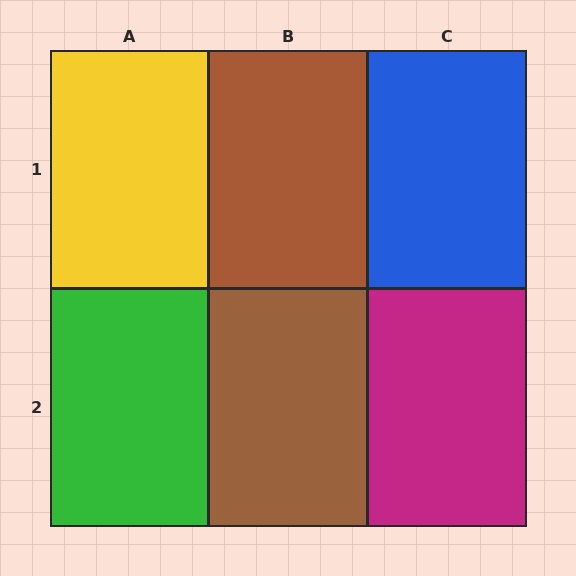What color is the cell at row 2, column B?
Brown.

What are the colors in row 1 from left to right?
Yellow, brown, blue.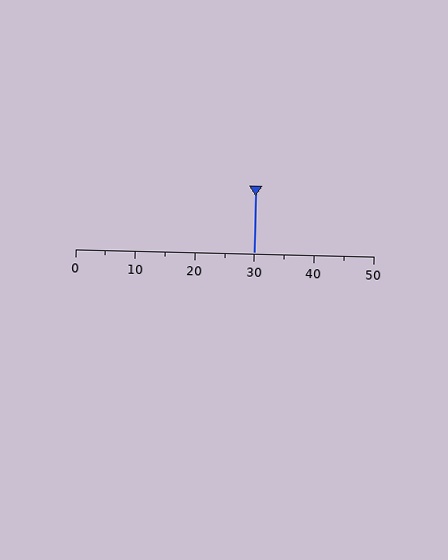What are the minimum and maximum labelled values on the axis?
The axis runs from 0 to 50.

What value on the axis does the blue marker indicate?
The marker indicates approximately 30.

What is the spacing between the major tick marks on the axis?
The major ticks are spaced 10 apart.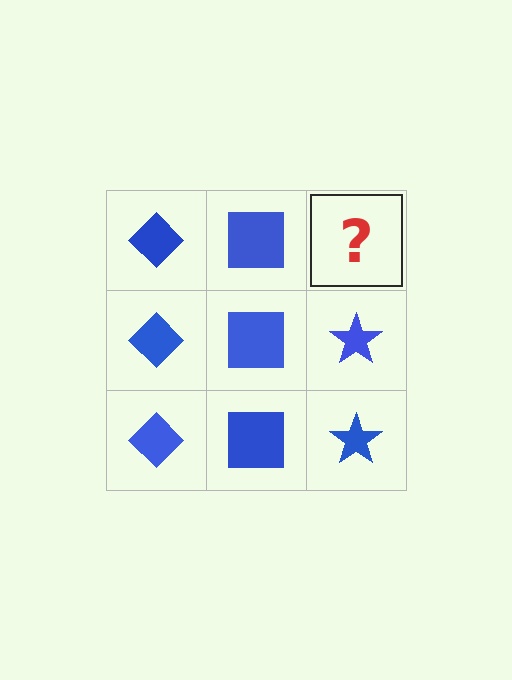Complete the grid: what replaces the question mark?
The question mark should be replaced with a blue star.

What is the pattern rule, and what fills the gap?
The rule is that each column has a consistent shape. The gap should be filled with a blue star.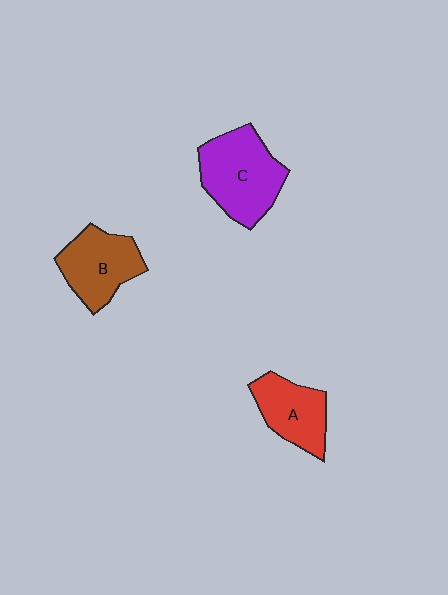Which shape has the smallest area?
Shape A (red).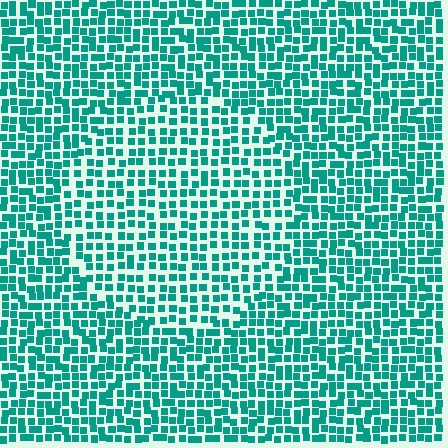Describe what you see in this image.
The image contains small teal elements arranged at two different densities. A circle-shaped region is visible where the elements are less densely packed than the surrounding area.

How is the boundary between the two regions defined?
The boundary is defined by a change in element density (approximately 1.4x ratio). All elements are the same color, size, and shape.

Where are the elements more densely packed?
The elements are more densely packed outside the circle boundary.